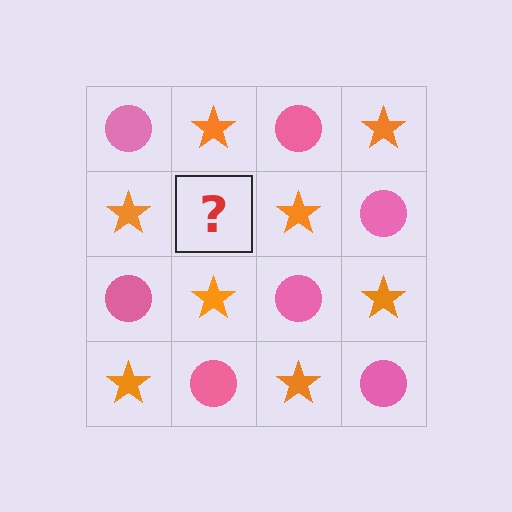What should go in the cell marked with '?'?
The missing cell should contain a pink circle.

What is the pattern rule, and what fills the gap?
The rule is that it alternates pink circle and orange star in a checkerboard pattern. The gap should be filled with a pink circle.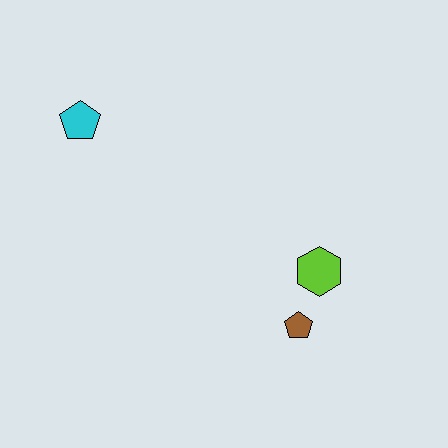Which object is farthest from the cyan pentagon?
The brown pentagon is farthest from the cyan pentagon.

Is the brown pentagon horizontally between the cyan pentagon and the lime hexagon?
Yes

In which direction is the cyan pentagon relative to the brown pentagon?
The cyan pentagon is to the left of the brown pentagon.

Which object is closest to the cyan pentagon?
The lime hexagon is closest to the cyan pentagon.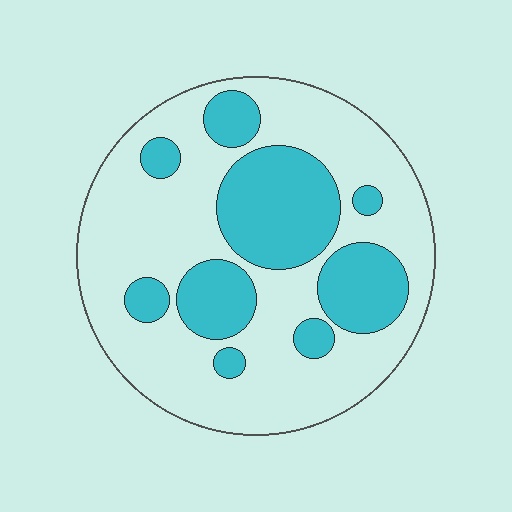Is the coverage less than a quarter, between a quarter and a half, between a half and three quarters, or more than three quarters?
Between a quarter and a half.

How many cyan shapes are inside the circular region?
9.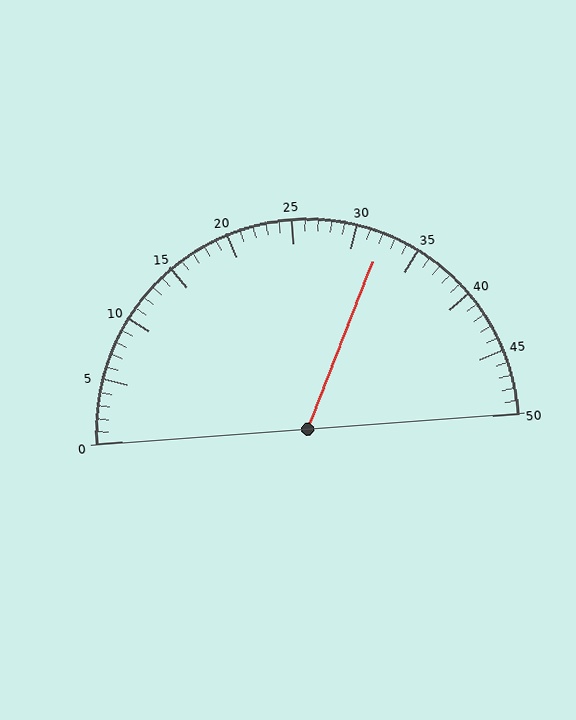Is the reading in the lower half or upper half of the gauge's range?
The reading is in the upper half of the range (0 to 50).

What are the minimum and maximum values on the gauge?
The gauge ranges from 0 to 50.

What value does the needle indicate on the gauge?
The needle indicates approximately 32.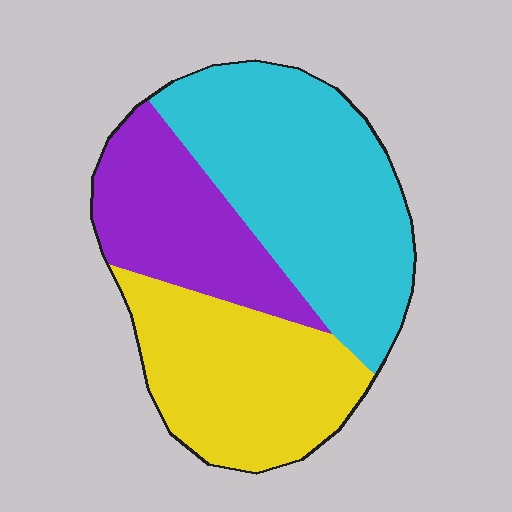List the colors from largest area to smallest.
From largest to smallest: cyan, yellow, purple.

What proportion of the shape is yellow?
Yellow covers 32% of the shape.